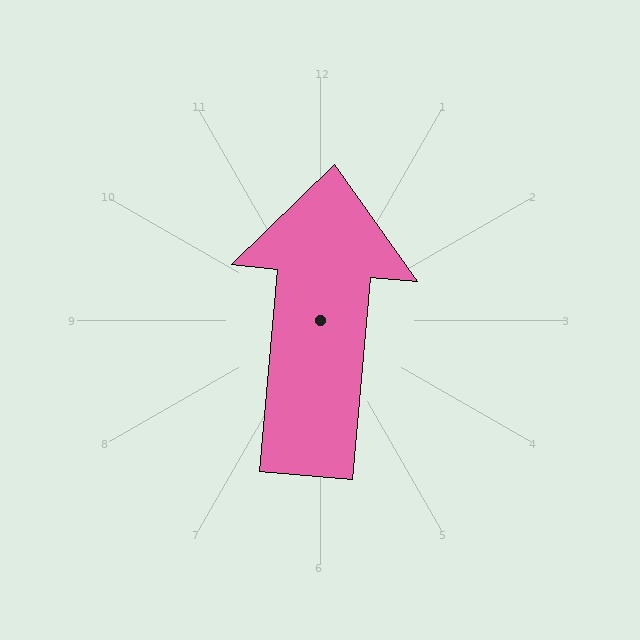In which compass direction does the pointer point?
North.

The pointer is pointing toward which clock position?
Roughly 12 o'clock.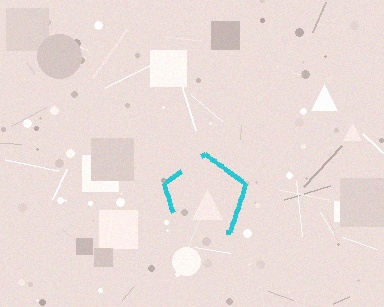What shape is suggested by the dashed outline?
The dashed outline suggests a pentagon.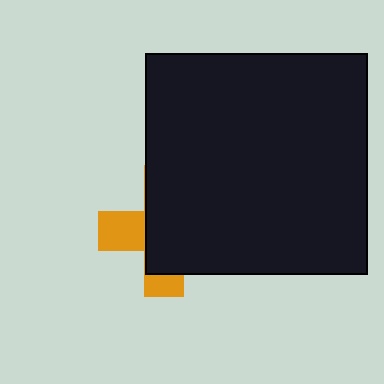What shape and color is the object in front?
The object in front is a black square.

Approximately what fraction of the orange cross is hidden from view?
Roughly 67% of the orange cross is hidden behind the black square.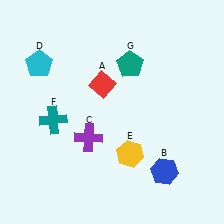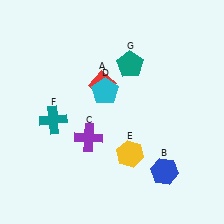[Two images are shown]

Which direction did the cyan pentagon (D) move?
The cyan pentagon (D) moved right.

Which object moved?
The cyan pentagon (D) moved right.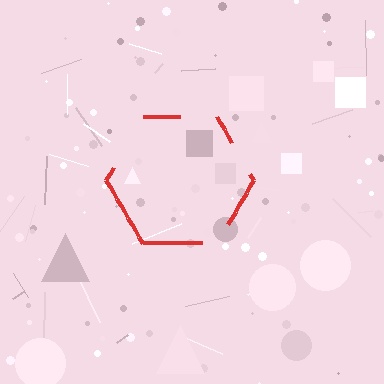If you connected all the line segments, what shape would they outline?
They would outline a hexagon.